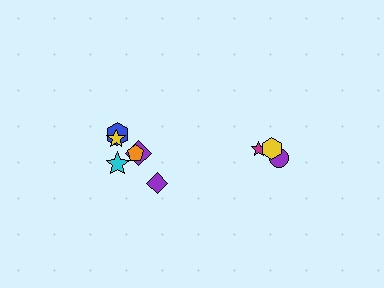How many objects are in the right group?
There are 3 objects.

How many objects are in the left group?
There are 6 objects.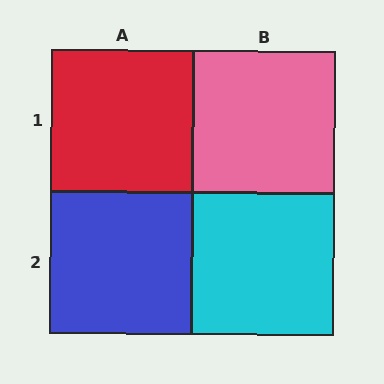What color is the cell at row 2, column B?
Cyan.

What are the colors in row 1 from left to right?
Red, pink.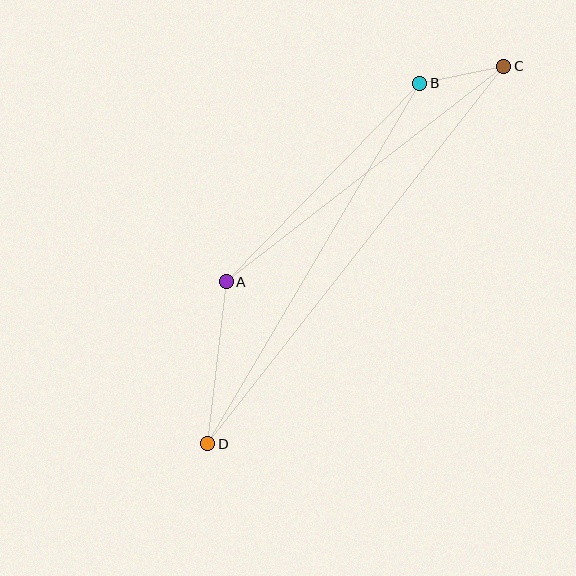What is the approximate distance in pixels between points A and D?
The distance between A and D is approximately 163 pixels.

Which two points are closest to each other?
Points B and C are closest to each other.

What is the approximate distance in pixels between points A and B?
The distance between A and B is approximately 278 pixels.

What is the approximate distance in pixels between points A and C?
The distance between A and C is approximately 352 pixels.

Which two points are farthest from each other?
Points C and D are farthest from each other.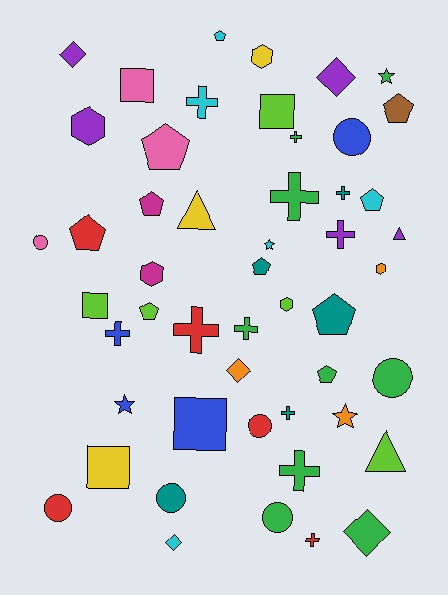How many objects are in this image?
There are 50 objects.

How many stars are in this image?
There are 4 stars.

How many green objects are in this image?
There are 9 green objects.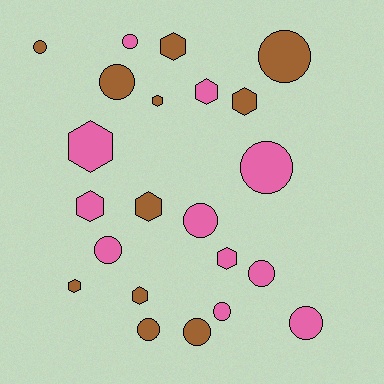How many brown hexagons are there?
There are 6 brown hexagons.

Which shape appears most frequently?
Circle, with 12 objects.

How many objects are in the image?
There are 22 objects.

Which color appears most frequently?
Brown, with 11 objects.